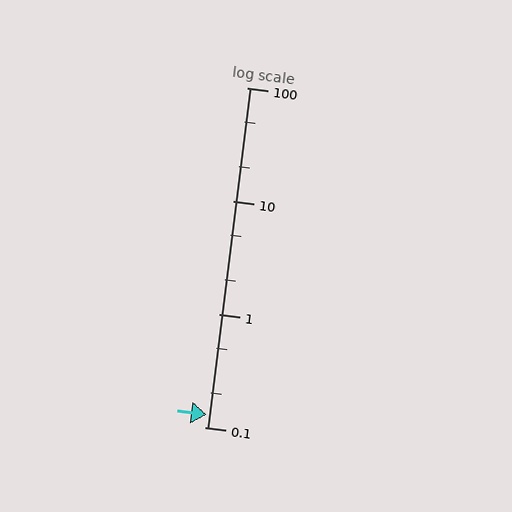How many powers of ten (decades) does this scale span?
The scale spans 3 decades, from 0.1 to 100.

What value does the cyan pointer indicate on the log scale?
The pointer indicates approximately 0.13.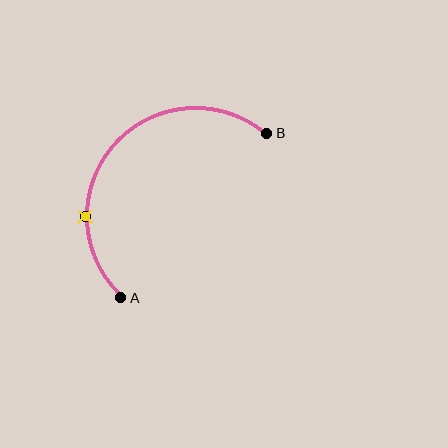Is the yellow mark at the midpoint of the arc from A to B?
No. The yellow mark lies on the arc but is closer to endpoint A. The arc midpoint would be at the point on the curve equidistant along the arc from both A and B.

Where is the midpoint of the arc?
The arc midpoint is the point on the curve farthest from the straight line joining A and B. It sits above and to the left of that line.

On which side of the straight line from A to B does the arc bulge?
The arc bulges above and to the left of the straight line connecting A and B.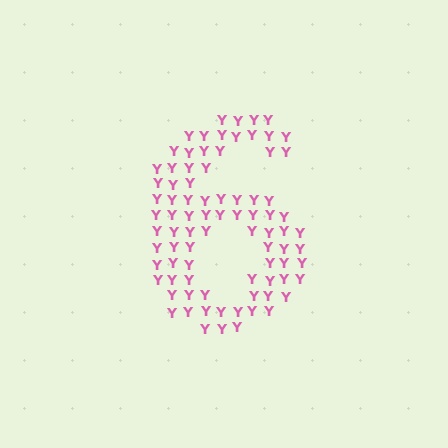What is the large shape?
The large shape is the digit 6.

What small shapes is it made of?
It is made of small letter Y's.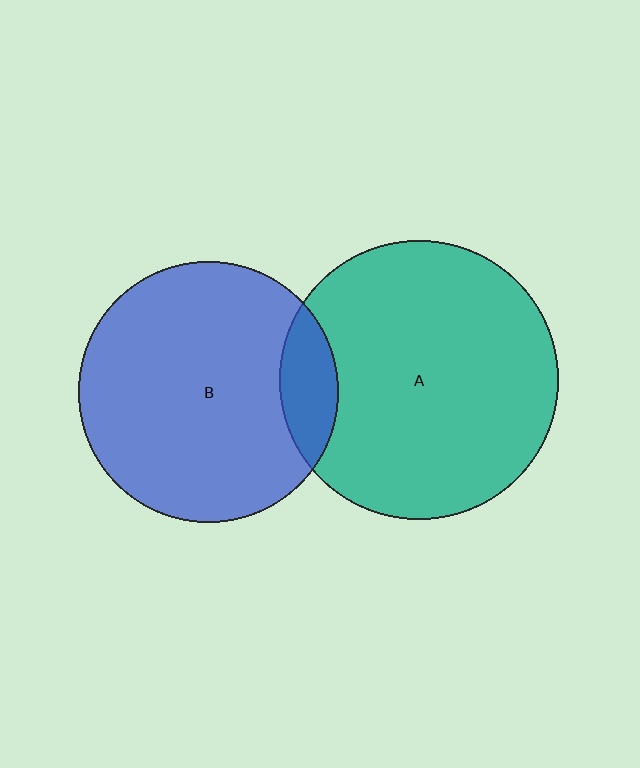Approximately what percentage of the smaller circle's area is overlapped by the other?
Approximately 15%.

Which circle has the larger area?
Circle A (teal).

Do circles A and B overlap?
Yes.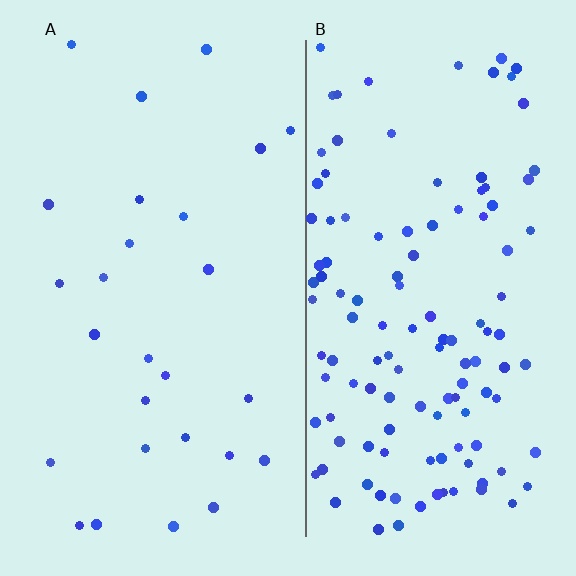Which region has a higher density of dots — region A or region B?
B (the right).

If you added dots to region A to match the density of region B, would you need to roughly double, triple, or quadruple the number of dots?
Approximately quadruple.